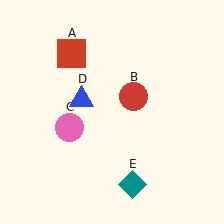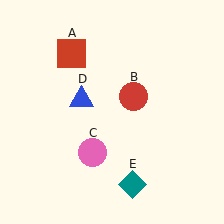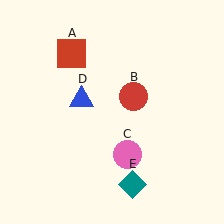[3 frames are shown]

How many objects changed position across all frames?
1 object changed position: pink circle (object C).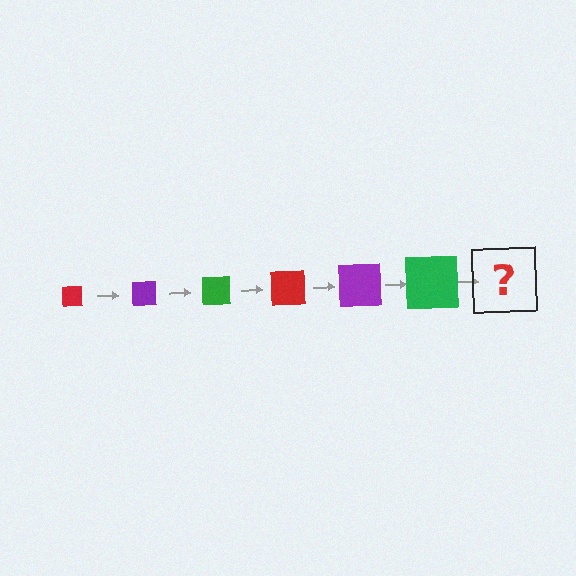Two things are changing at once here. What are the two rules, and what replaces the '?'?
The two rules are that the square grows larger each step and the color cycles through red, purple, and green. The '?' should be a red square, larger than the previous one.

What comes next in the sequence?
The next element should be a red square, larger than the previous one.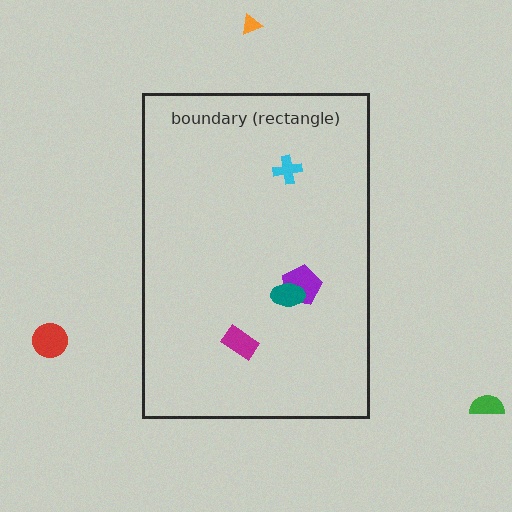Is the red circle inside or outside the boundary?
Outside.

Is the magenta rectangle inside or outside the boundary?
Inside.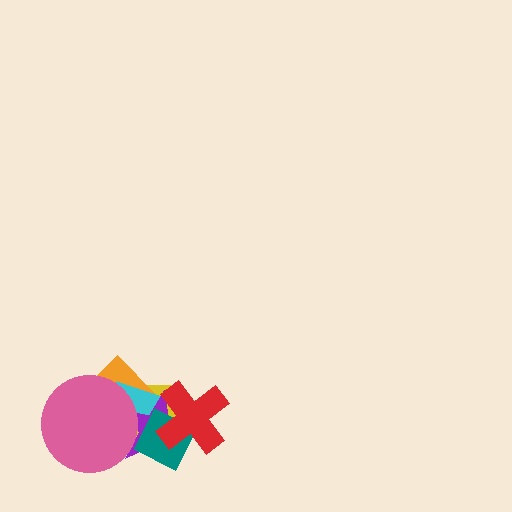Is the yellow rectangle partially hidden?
Yes, it is partially covered by another shape.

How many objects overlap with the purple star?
6 objects overlap with the purple star.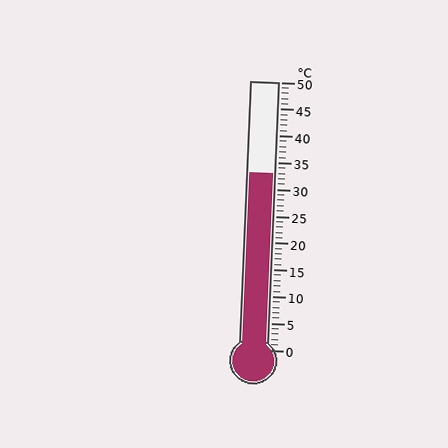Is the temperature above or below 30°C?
The temperature is above 30°C.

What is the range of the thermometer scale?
The thermometer scale ranges from 0°C to 50°C.